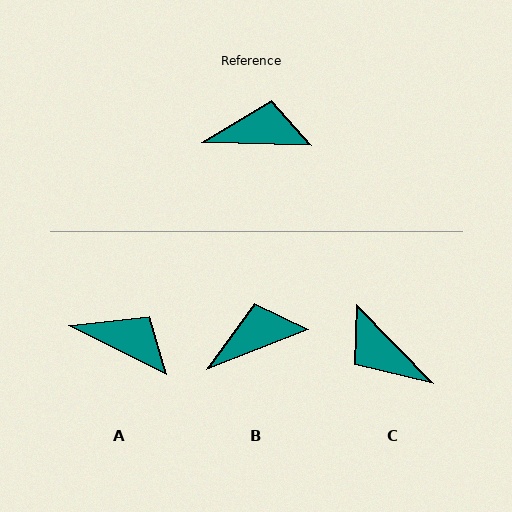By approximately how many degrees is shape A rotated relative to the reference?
Approximately 25 degrees clockwise.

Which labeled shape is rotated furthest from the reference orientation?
C, about 136 degrees away.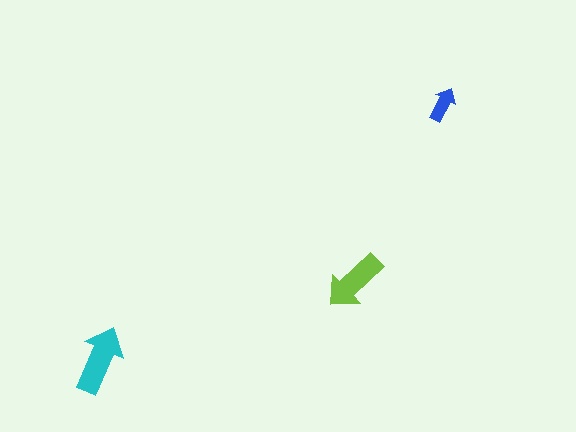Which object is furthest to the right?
The blue arrow is rightmost.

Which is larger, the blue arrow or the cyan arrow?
The cyan one.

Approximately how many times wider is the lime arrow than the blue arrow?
About 2 times wider.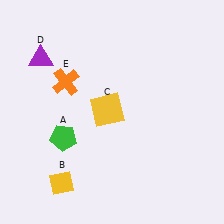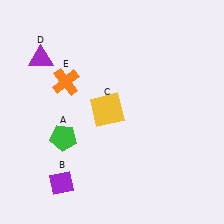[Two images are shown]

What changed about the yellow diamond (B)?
In Image 1, B is yellow. In Image 2, it changed to purple.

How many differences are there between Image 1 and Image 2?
There is 1 difference between the two images.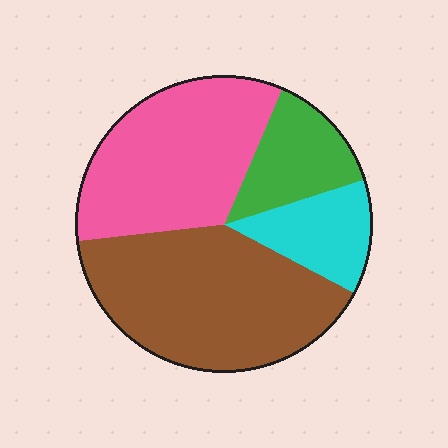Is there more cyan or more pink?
Pink.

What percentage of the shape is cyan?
Cyan covers 13% of the shape.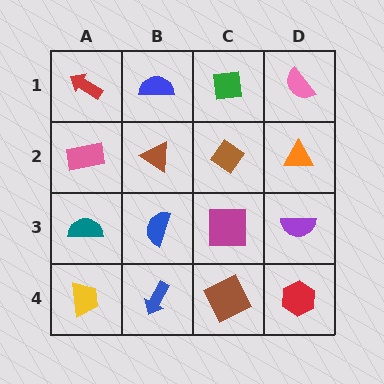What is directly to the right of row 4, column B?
A brown square.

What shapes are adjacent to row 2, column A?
A red arrow (row 1, column A), a teal semicircle (row 3, column A), a brown triangle (row 2, column B).